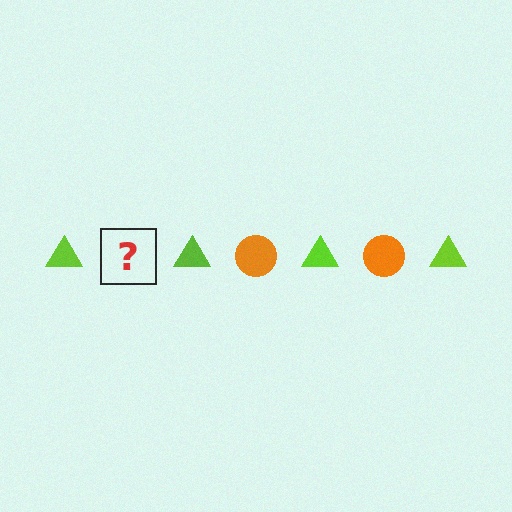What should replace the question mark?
The question mark should be replaced with an orange circle.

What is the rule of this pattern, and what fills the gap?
The rule is that the pattern alternates between lime triangle and orange circle. The gap should be filled with an orange circle.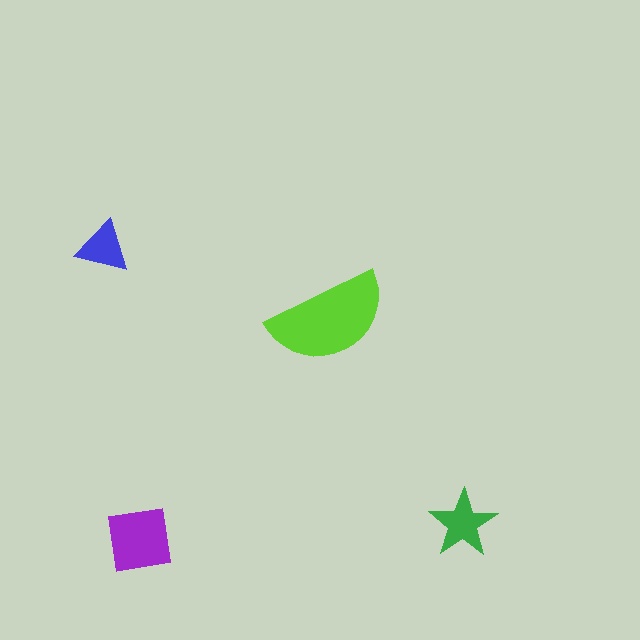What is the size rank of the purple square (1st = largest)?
2nd.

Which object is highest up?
The blue triangle is topmost.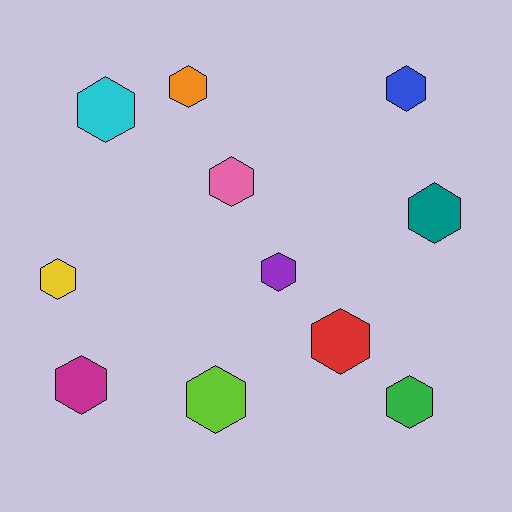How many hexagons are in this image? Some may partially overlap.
There are 11 hexagons.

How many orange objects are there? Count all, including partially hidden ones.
There is 1 orange object.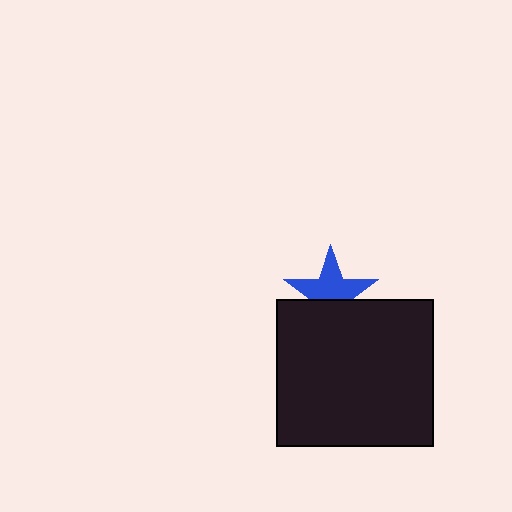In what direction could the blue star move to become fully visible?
The blue star could move up. That would shift it out from behind the black rectangle entirely.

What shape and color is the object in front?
The object in front is a black rectangle.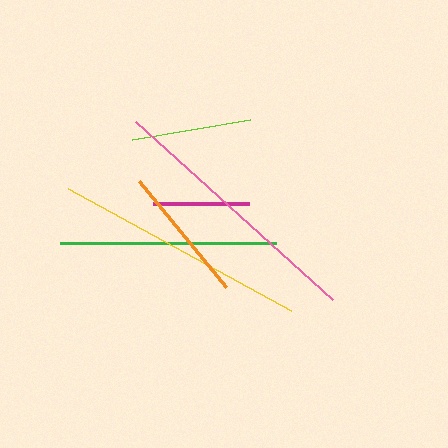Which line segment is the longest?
The pink line is the longest at approximately 265 pixels.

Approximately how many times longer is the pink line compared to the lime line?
The pink line is approximately 2.2 times the length of the lime line.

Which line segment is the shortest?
The magenta line is the shortest at approximately 96 pixels.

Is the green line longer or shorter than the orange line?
The green line is longer than the orange line.